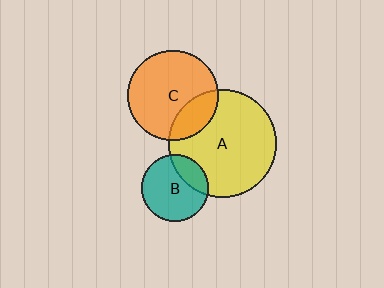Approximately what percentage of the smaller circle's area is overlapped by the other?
Approximately 25%.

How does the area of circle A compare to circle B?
Approximately 2.6 times.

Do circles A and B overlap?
Yes.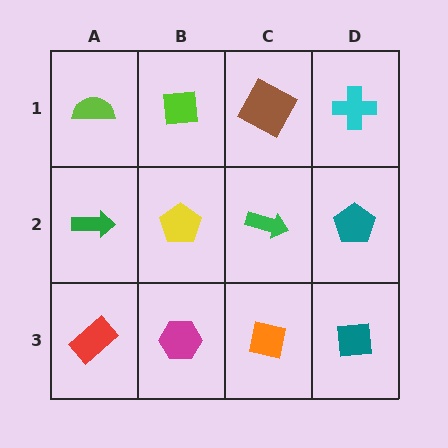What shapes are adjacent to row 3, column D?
A teal pentagon (row 2, column D), an orange square (row 3, column C).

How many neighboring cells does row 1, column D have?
2.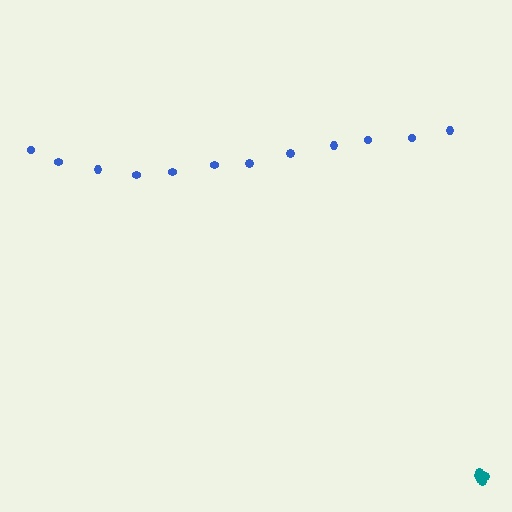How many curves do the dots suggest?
There are 2 distinct paths.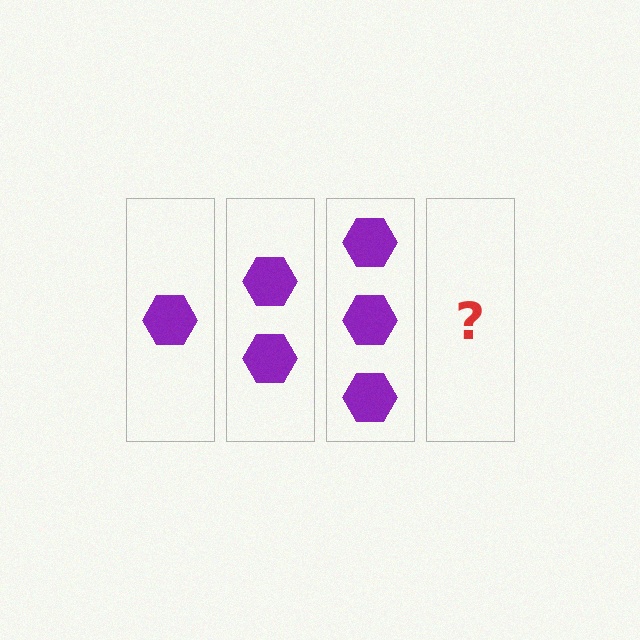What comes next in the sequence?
The next element should be 4 hexagons.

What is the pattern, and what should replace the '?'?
The pattern is that each step adds one more hexagon. The '?' should be 4 hexagons.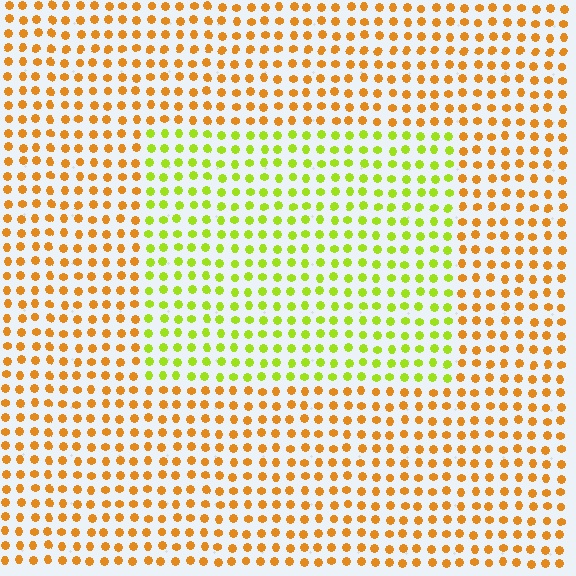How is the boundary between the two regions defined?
The boundary is defined purely by a slight shift in hue (about 48 degrees). Spacing, size, and orientation are identical on both sides.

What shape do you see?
I see a rectangle.